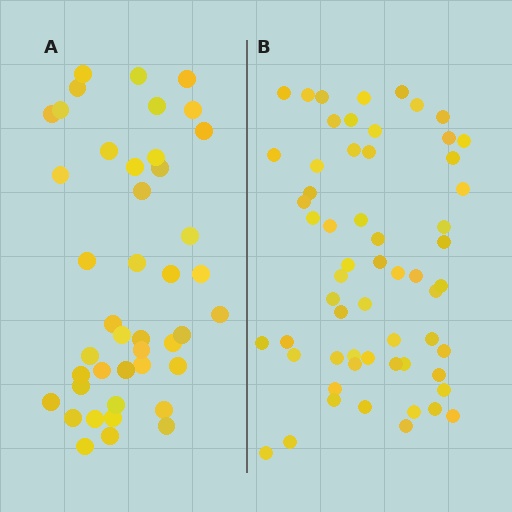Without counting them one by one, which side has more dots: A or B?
Region B (the right region) has more dots.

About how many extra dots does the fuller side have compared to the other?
Region B has approximately 15 more dots than region A.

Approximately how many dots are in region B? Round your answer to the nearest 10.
About 60 dots. (The exact count is 59, which rounds to 60.)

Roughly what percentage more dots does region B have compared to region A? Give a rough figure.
About 35% more.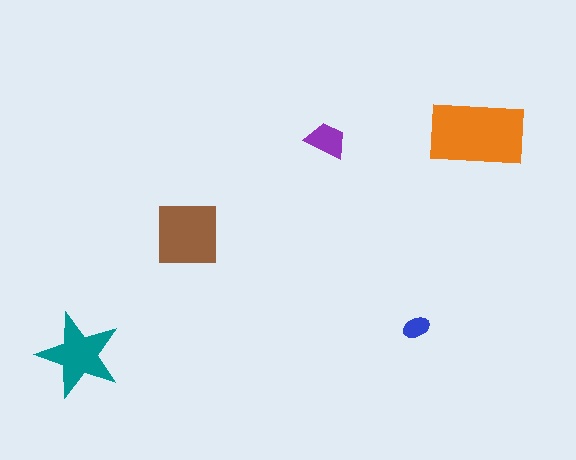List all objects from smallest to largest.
The blue ellipse, the purple trapezoid, the teal star, the brown square, the orange rectangle.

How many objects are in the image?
There are 5 objects in the image.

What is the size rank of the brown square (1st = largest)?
2nd.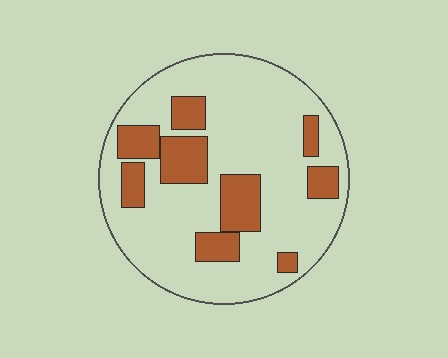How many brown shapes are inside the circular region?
9.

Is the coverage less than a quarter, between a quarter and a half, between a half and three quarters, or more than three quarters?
Less than a quarter.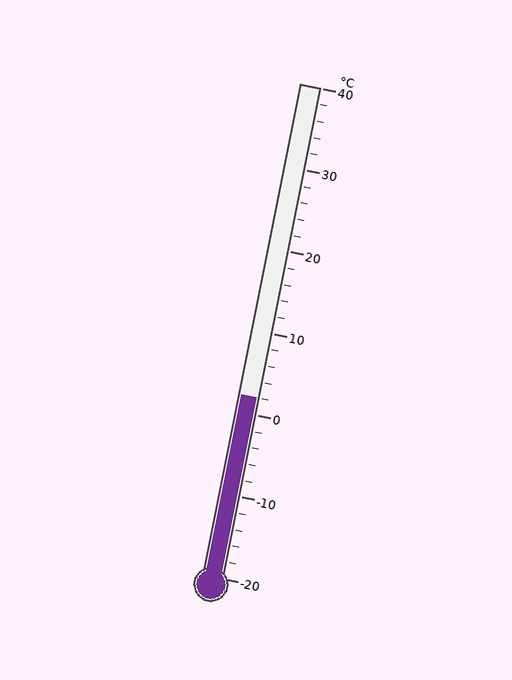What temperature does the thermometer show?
The thermometer shows approximately 2°C.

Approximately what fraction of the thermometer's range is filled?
The thermometer is filled to approximately 35% of its range.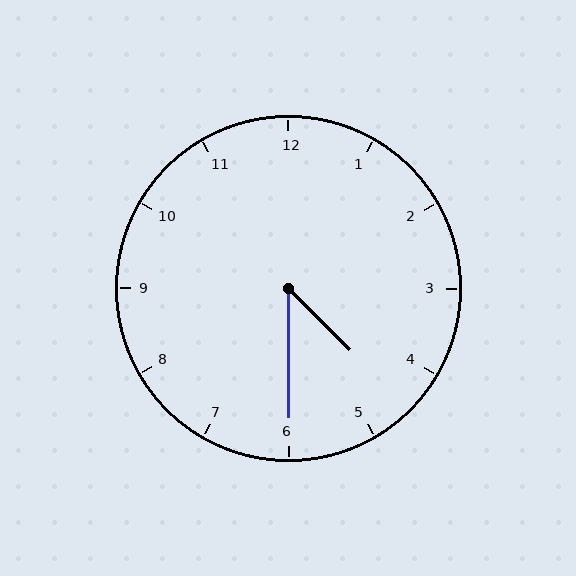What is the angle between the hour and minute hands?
Approximately 45 degrees.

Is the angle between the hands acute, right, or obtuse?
It is acute.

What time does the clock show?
4:30.